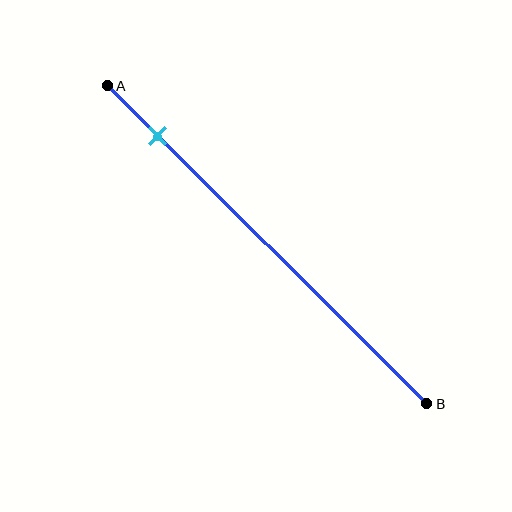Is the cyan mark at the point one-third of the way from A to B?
No, the mark is at about 15% from A, not at the 33% one-third point.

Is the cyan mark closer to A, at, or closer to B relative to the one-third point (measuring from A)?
The cyan mark is closer to point A than the one-third point of segment AB.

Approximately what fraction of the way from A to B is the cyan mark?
The cyan mark is approximately 15% of the way from A to B.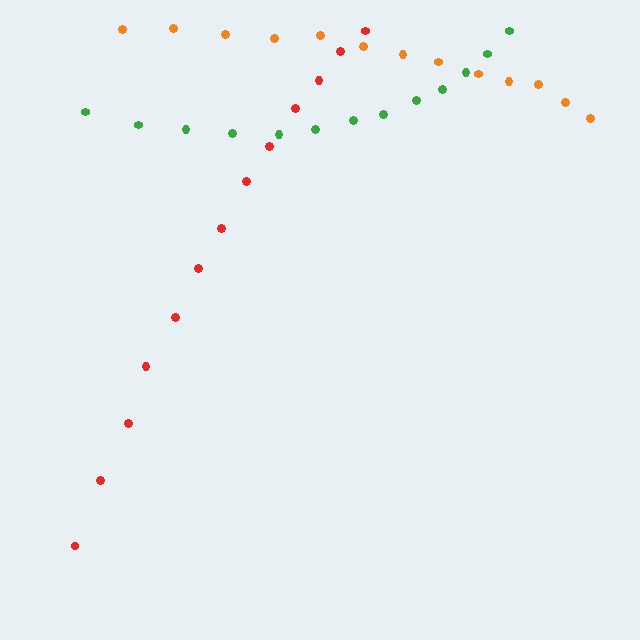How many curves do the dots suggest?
There are 3 distinct paths.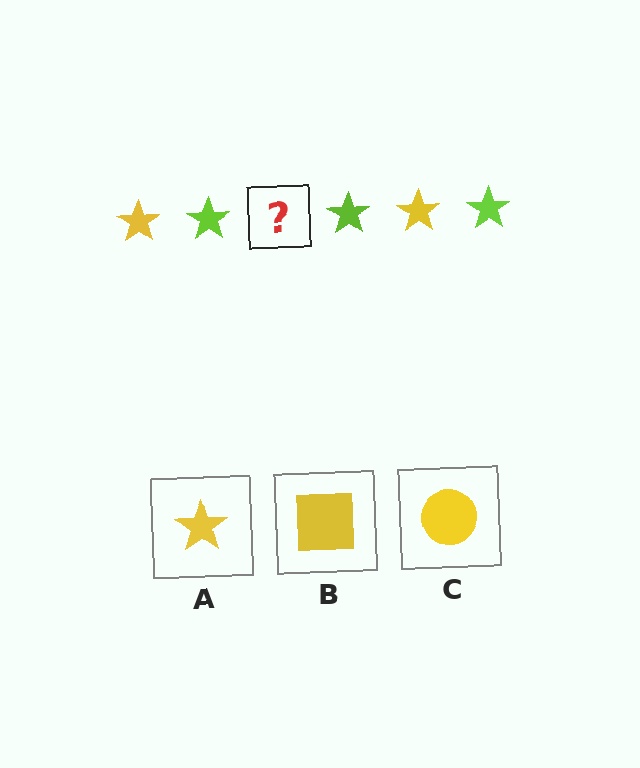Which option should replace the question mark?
Option A.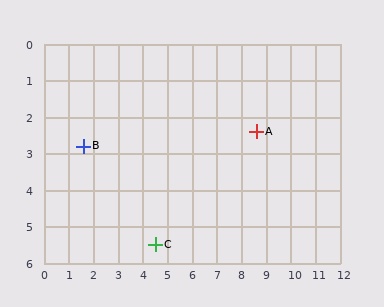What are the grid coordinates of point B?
Point B is at approximately (1.6, 2.8).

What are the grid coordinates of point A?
Point A is at approximately (8.6, 2.4).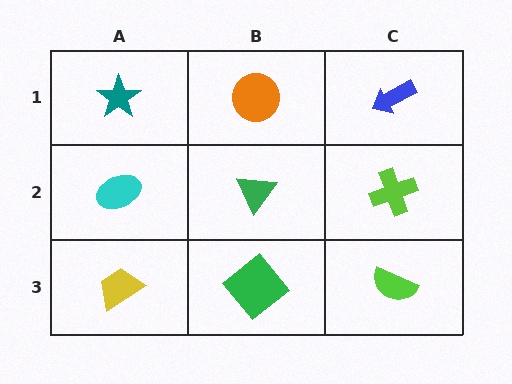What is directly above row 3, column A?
A cyan ellipse.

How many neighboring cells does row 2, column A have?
3.